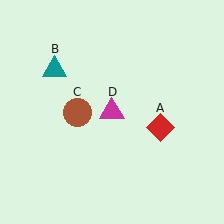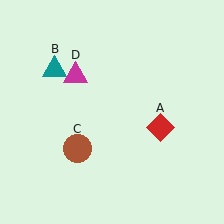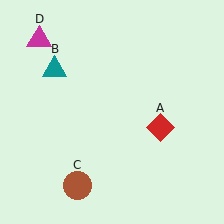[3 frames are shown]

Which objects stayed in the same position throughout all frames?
Red diamond (object A) and teal triangle (object B) remained stationary.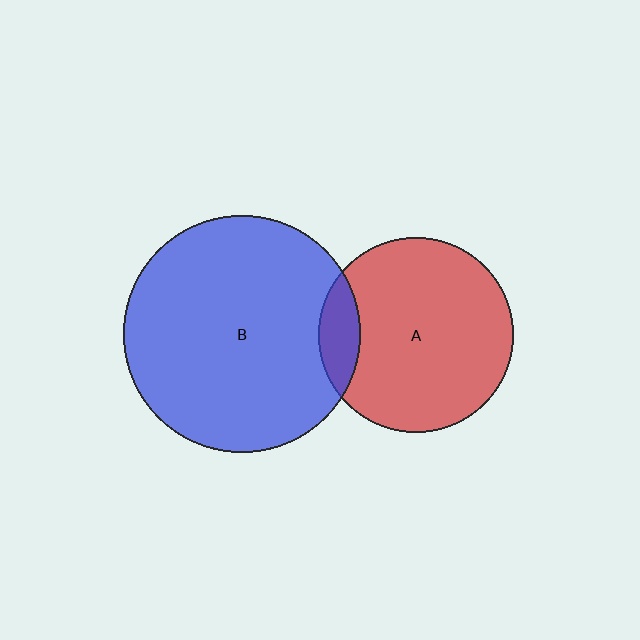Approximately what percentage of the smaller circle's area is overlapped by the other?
Approximately 10%.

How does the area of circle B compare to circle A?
Approximately 1.5 times.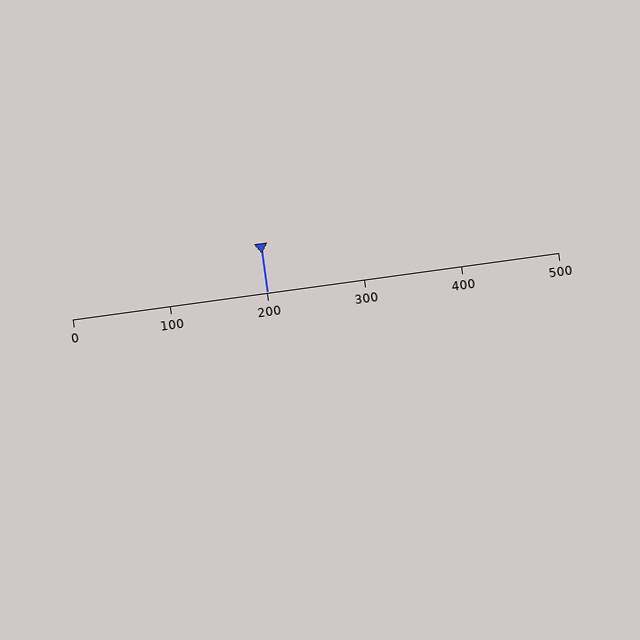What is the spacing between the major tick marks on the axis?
The major ticks are spaced 100 apart.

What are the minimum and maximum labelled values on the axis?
The axis runs from 0 to 500.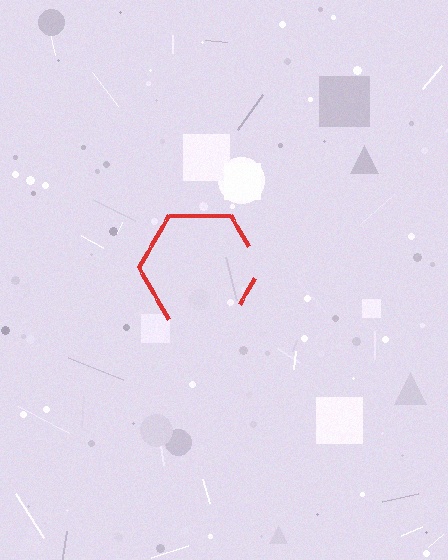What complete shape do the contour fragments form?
The contour fragments form a hexagon.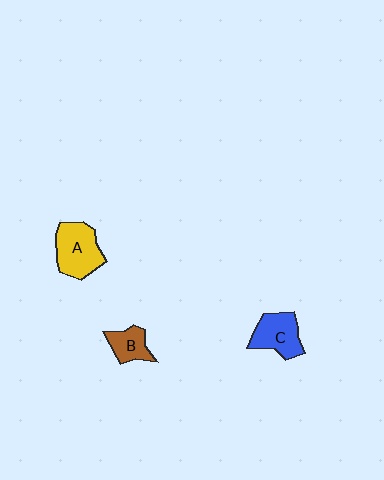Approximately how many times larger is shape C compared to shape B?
Approximately 1.5 times.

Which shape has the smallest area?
Shape B (brown).